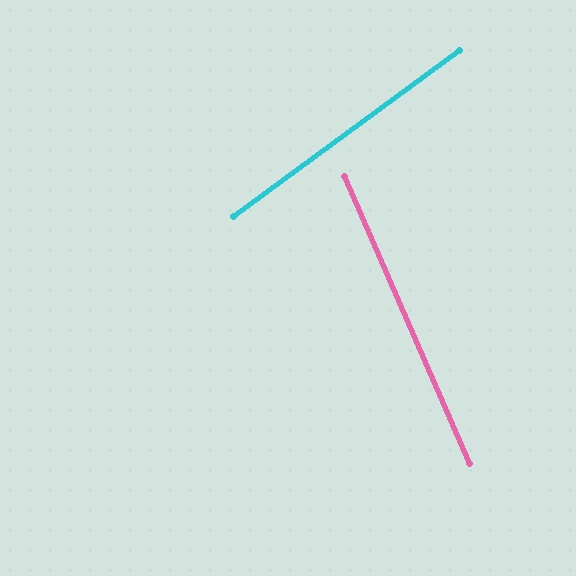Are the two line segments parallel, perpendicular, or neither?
Neither parallel nor perpendicular — they differ by about 77°.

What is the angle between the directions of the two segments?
Approximately 77 degrees.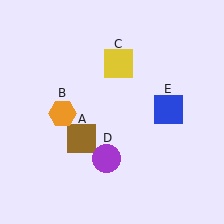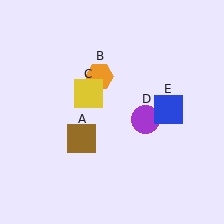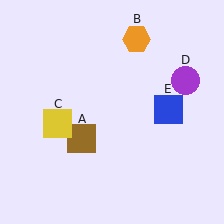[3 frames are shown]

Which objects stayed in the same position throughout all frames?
Brown square (object A) and blue square (object E) remained stationary.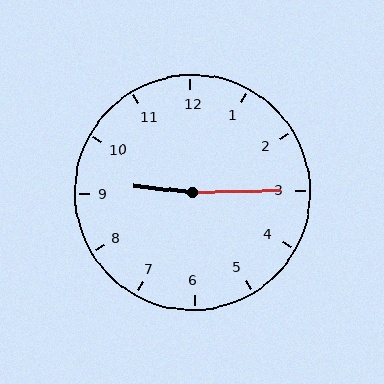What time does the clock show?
9:15.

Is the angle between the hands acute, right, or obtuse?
It is obtuse.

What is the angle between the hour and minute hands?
Approximately 172 degrees.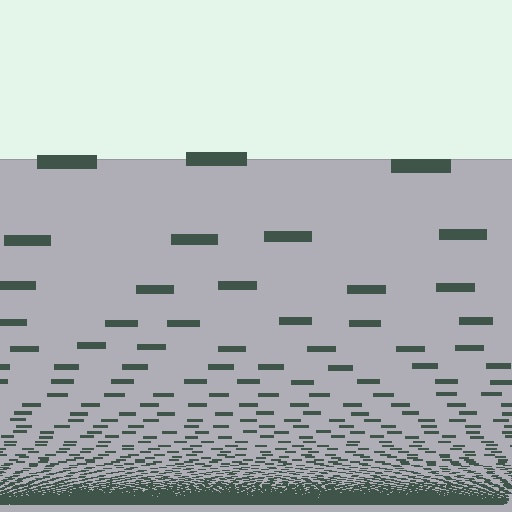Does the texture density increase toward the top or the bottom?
Density increases toward the bottom.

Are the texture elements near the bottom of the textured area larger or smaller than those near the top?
Smaller. The gradient is inverted — elements near the bottom are smaller and denser.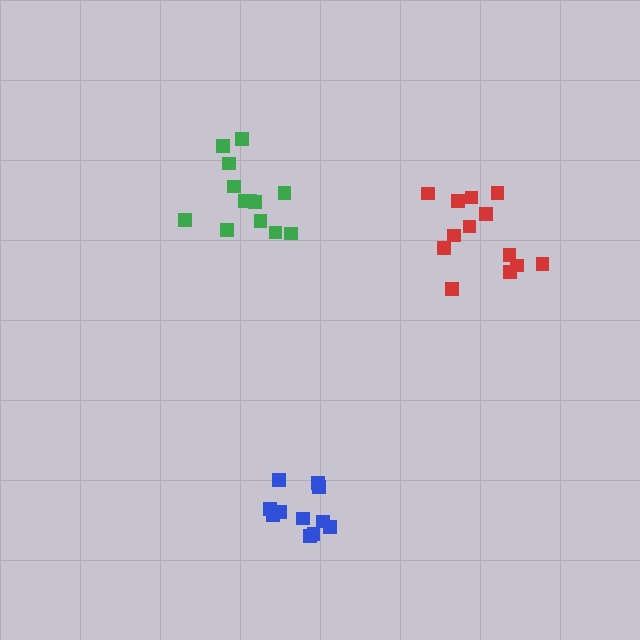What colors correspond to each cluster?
The clusters are colored: blue, green, red.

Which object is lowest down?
The blue cluster is bottommost.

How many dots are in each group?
Group 1: 11 dots, Group 2: 13 dots, Group 3: 13 dots (37 total).